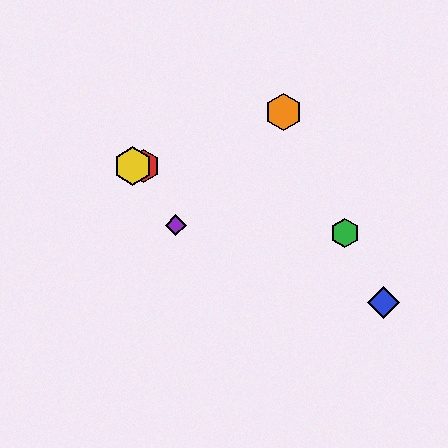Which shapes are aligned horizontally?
The red hexagon, the yellow hexagon are aligned horizontally.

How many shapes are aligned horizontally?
2 shapes (the red hexagon, the yellow hexagon) are aligned horizontally.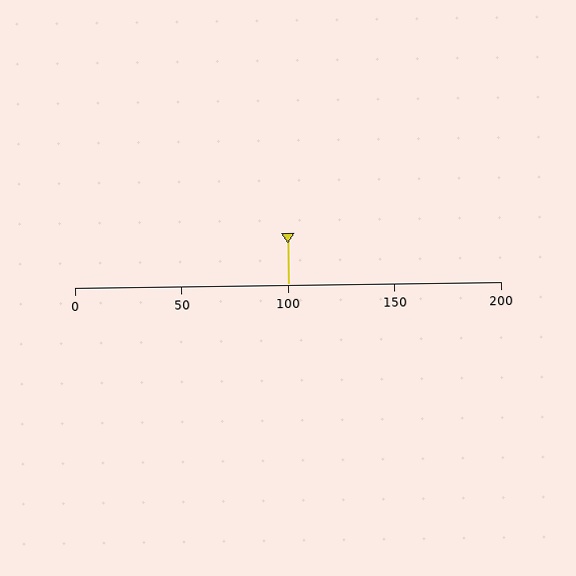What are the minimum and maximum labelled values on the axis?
The axis runs from 0 to 200.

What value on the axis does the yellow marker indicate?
The marker indicates approximately 100.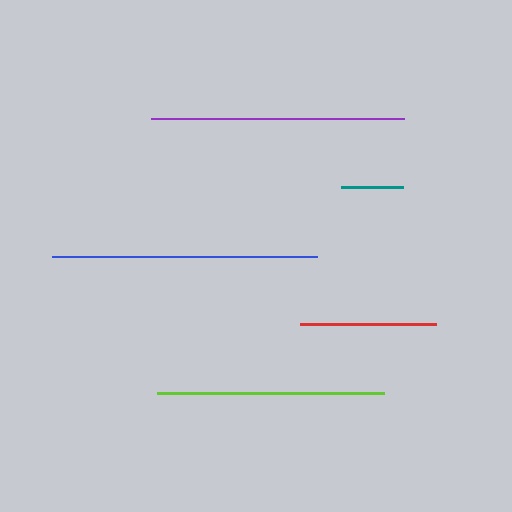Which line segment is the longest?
The blue line is the longest at approximately 265 pixels.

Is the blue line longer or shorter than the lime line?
The blue line is longer than the lime line.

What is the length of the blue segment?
The blue segment is approximately 265 pixels long.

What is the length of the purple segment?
The purple segment is approximately 253 pixels long.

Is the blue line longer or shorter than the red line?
The blue line is longer than the red line.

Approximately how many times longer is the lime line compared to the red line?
The lime line is approximately 1.7 times the length of the red line.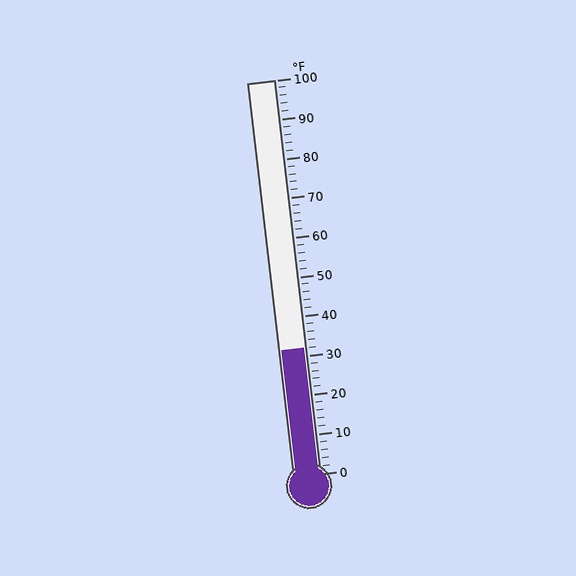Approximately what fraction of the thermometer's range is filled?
The thermometer is filled to approximately 30% of its range.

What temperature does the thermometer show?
The thermometer shows approximately 32°F.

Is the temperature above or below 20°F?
The temperature is above 20°F.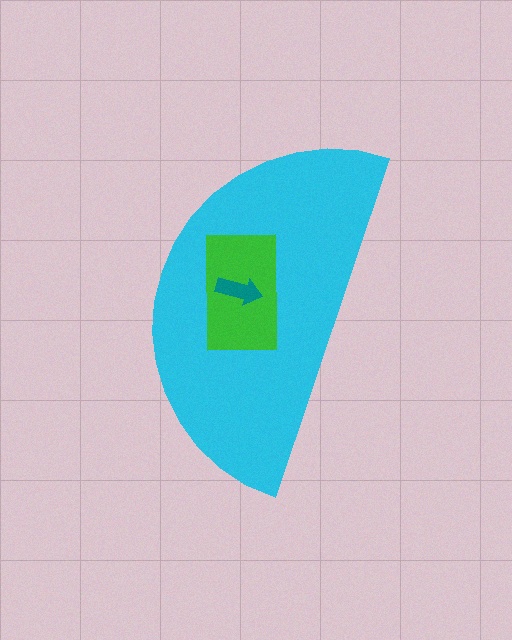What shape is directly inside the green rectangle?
The teal arrow.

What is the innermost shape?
The teal arrow.